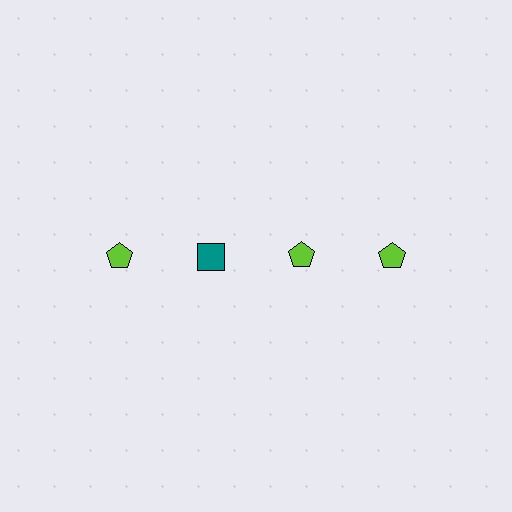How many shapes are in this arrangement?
There are 4 shapes arranged in a grid pattern.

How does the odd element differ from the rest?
It differs in both color (teal instead of lime) and shape (square instead of pentagon).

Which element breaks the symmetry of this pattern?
The teal square in the top row, second from left column breaks the symmetry. All other shapes are lime pentagons.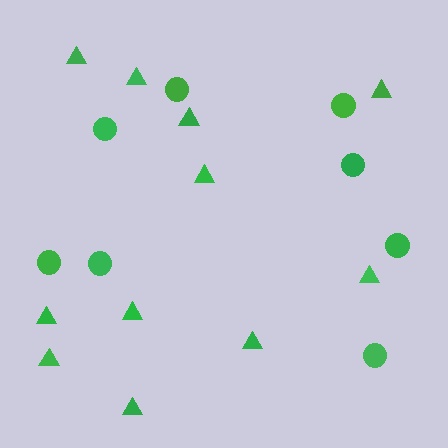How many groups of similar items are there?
There are 2 groups: one group of circles (8) and one group of triangles (11).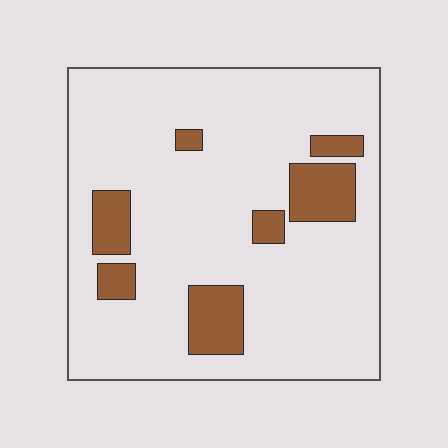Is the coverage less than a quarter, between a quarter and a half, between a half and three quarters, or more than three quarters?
Less than a quarter.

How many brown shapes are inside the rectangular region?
7.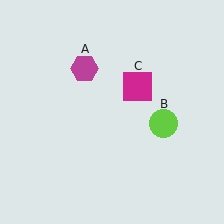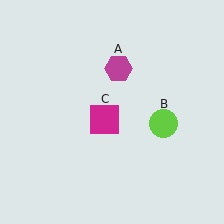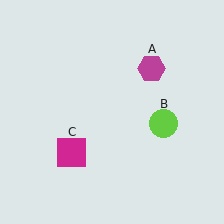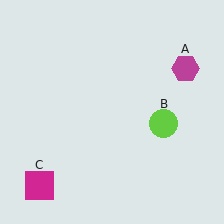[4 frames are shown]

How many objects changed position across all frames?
2 objects changed position: magenta hexagon (object A), magenta square (object C).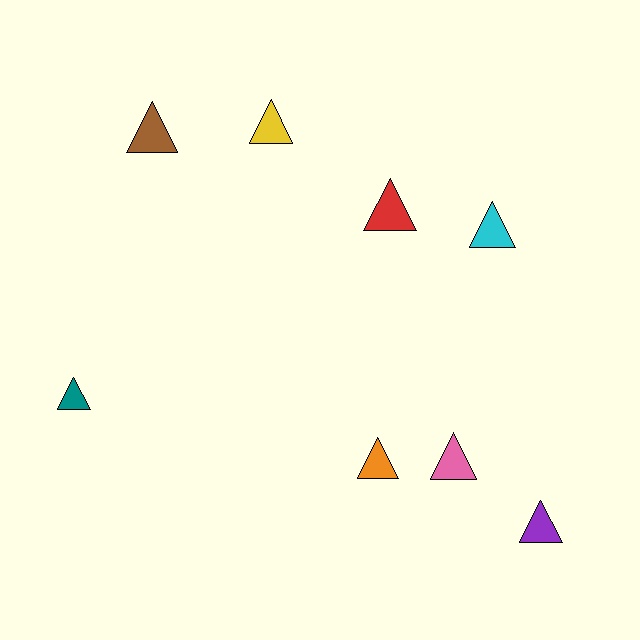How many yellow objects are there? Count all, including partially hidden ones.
There is 1 yellow object.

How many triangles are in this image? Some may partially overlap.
There are 8 triangles.